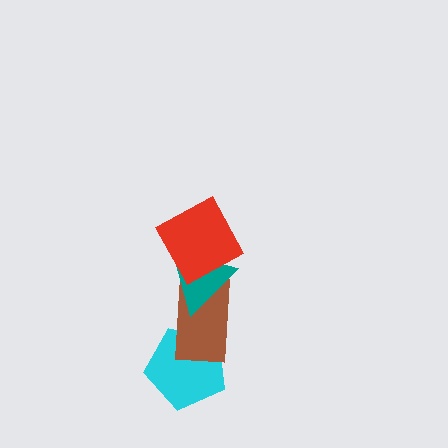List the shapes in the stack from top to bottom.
From top to bottom: the red square, the teal triangle, the brown rectangle, the cyan pentagon.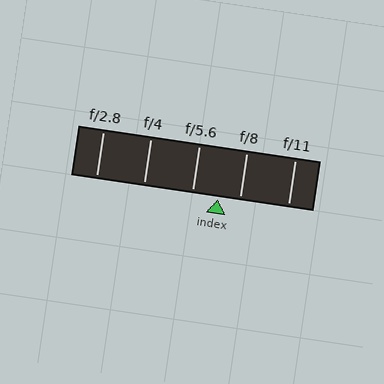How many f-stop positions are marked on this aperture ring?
There are 5 f-stop positions marked.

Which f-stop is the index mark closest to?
The index mark is closest to f/8.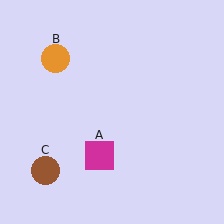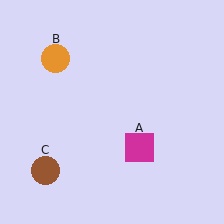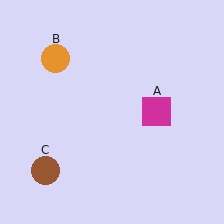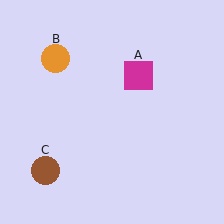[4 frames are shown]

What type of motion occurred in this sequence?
The magenta square (object A) rotated counterclockwise around the center of the scene.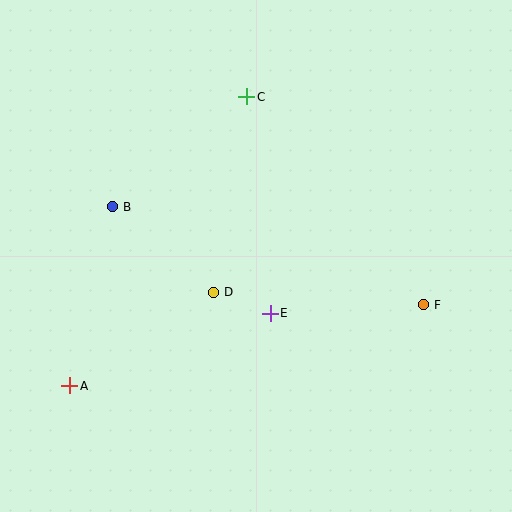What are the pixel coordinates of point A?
Point A is at (70, 386).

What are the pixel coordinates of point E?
Point E is at (270, 313).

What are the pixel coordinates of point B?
Point B is at (113, 207).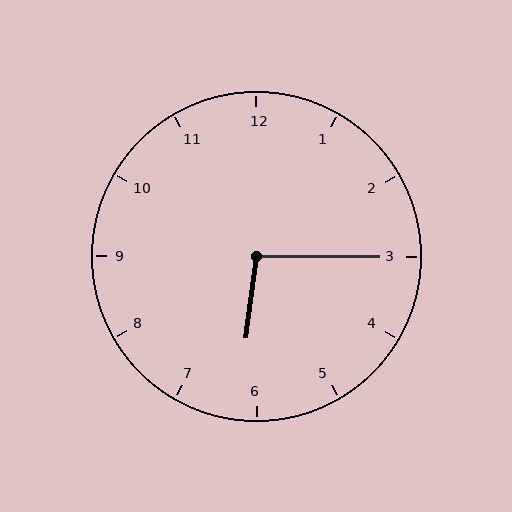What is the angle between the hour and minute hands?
Approximately 98 degrees.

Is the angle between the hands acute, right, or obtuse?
It is obtuse.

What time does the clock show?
6:15.